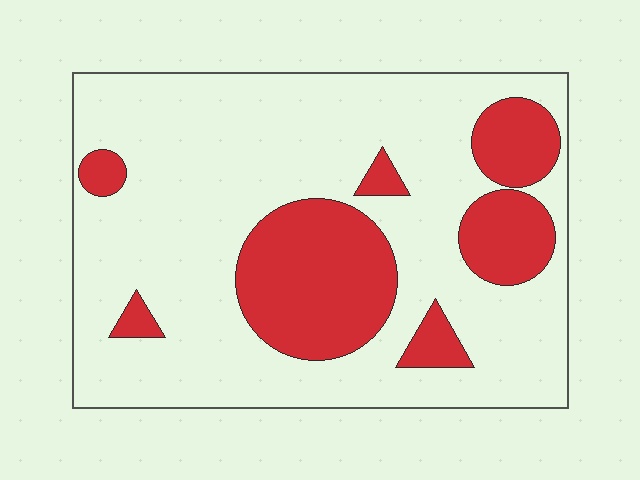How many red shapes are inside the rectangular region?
7.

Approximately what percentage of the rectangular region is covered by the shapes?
Approximately 25%.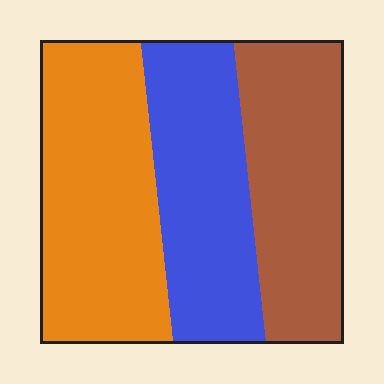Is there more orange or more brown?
Orange.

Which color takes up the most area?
Orange, at roughly 40%.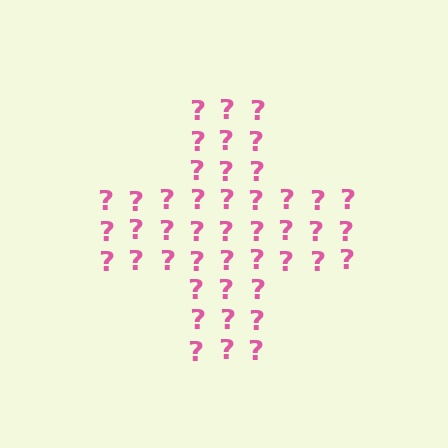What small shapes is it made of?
It is made of small question marks.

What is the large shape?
The large shape is a cross.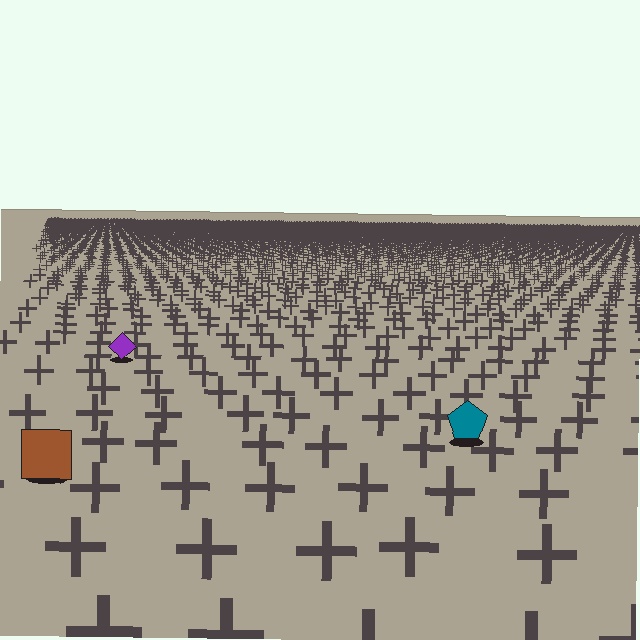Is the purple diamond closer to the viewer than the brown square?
No. The brown square is closer — you can tell from the texture gradient: the ground texture is coarser near it.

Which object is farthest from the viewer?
The purple diamond is farthest from the viewer. It appears smaller and the ground texture around it is denser.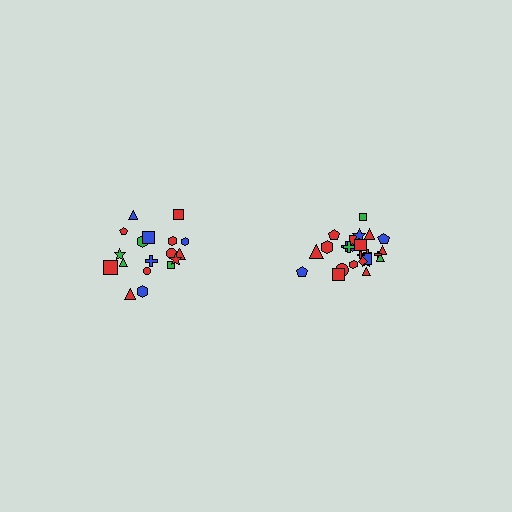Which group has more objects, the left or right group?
The right group.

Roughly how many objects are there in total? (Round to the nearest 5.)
Roughly 45 objects in total.